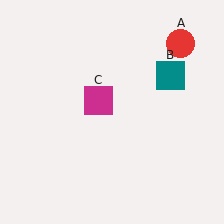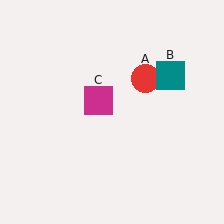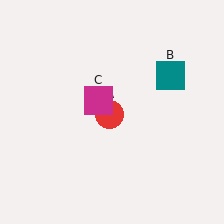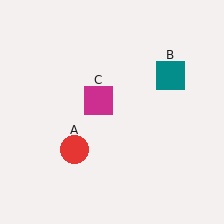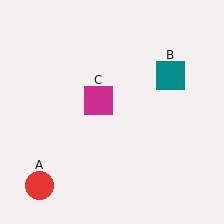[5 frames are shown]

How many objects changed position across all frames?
1 object changed position: red circle (object A).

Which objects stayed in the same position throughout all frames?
Teal square (object B) and magenta square (object C) remained stationary.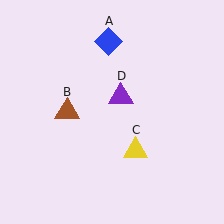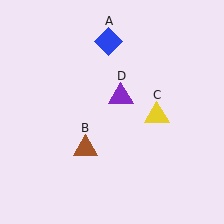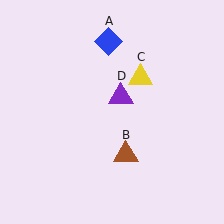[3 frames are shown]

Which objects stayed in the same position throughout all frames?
Blue diamond (object A) and purple triangle (object D) remained stationary.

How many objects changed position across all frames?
2 objects changed position: brown triangle (object B), yellow triangle (object C).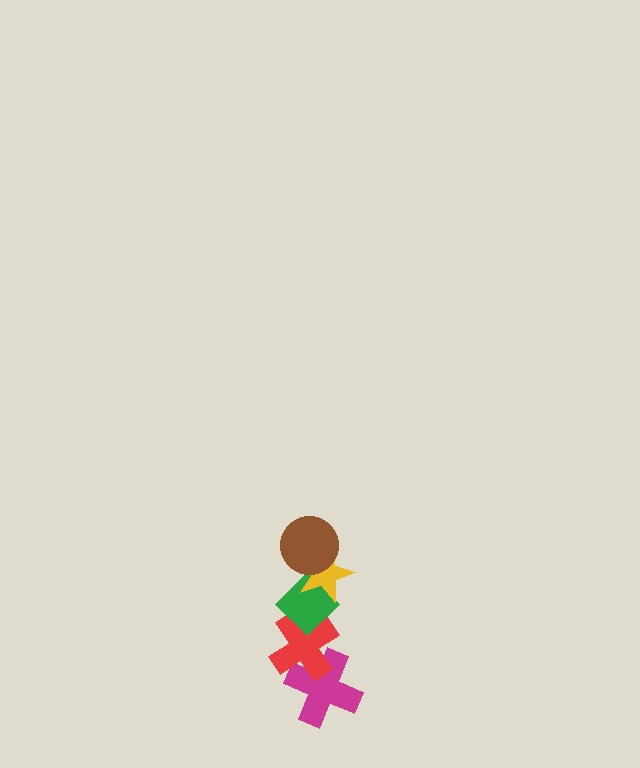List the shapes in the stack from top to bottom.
From top to bottom: the brown circle, the yellow star, the green diamond, the red cross, the magenta cross.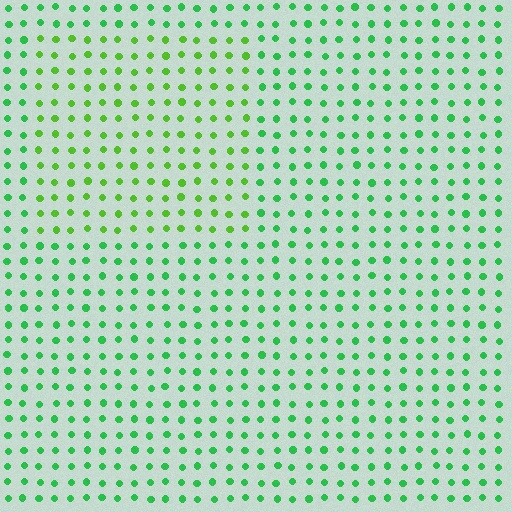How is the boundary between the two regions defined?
The boundary is defined purely by a slight shift in hue (about 29 degrees). Spacing, size, and orientation are identical on both sides.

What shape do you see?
I see a rectangle.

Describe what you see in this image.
The image is filled with small green elements in a uniform arrangement. A rectangle-shaped region is visible where the elements are tinted to a slightly different hue, forming a subtle color boundary.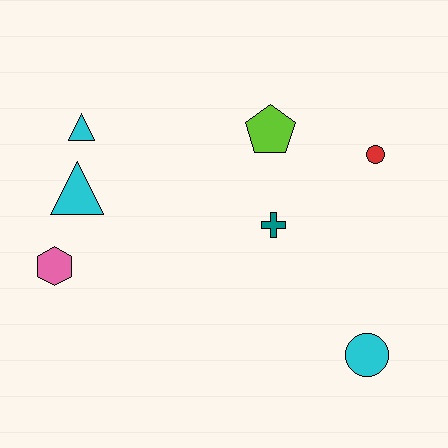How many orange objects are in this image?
There are no orange objects.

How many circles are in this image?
There are 2 circles.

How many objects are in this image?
There are 7 objects.